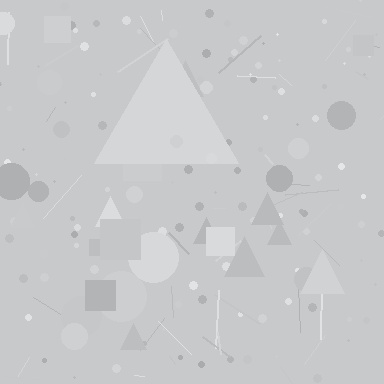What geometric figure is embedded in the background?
A triangle is embedded in the background.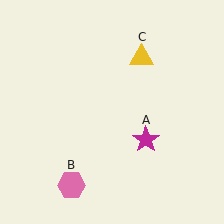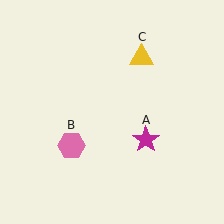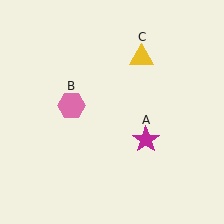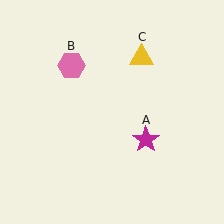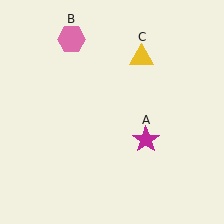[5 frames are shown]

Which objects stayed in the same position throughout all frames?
Magenta star (object A) and yellow triangle (object C) remained stationary.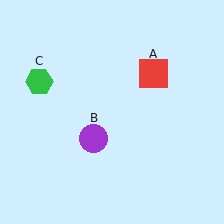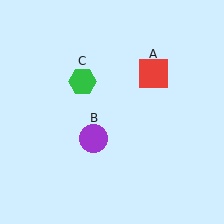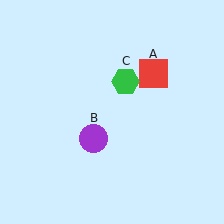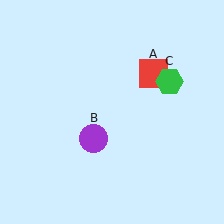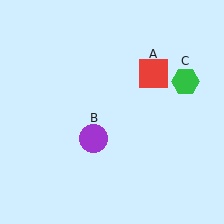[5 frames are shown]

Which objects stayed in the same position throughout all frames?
Red square (object A) and purple circle (object B) remained stationary.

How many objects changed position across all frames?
1 object changed position: green hexagon (object C).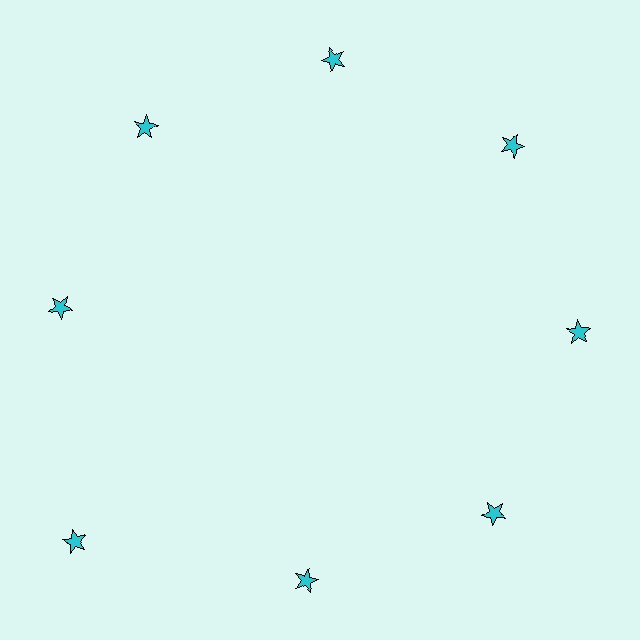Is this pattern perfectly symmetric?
No. The 8 cyan stars are arranged in a ring, but one element near the 8 o'clock position is pushed outward from the center, breaking the 8-fold rotational symmetry.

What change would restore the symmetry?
The symmetry would be restored by moving it inward, back onto the ring so that all 8 stars sit at equal angles and equal distance from the center.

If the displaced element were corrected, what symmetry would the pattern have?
It would have 8-fold rotational symmetry — the pattern would map onto itself every 45 degrees.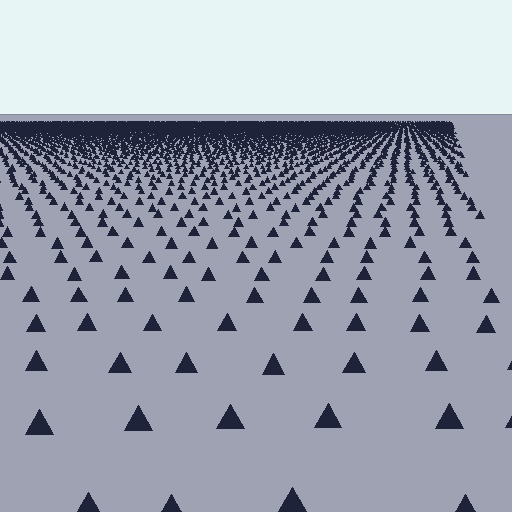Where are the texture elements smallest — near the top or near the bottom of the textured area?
Near the top.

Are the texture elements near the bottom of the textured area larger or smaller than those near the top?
Larger. Near the bottom, elements are closer to the viewer and appear at a bigger on-screen size.